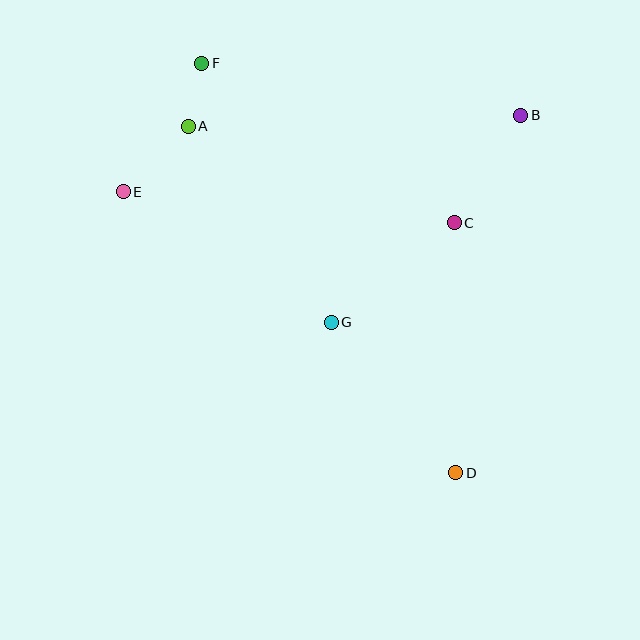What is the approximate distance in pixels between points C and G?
The distance between C and G is approximately 158 pixels.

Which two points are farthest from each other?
Points D and F are farthest from each other.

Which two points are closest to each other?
Points A and F are closest to each other.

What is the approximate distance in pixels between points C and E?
The distance between C and E is approximately 333 pixels.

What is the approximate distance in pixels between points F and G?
The distance between F and G is approximately 289 pixels.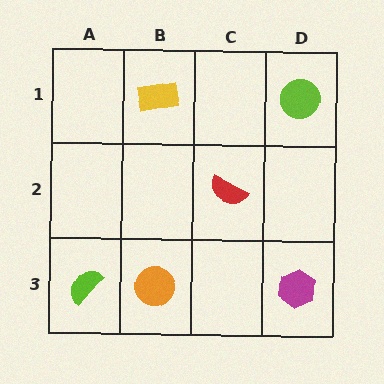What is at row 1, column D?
A lime circle.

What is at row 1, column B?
A yellow rectangle.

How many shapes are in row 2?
1 shape.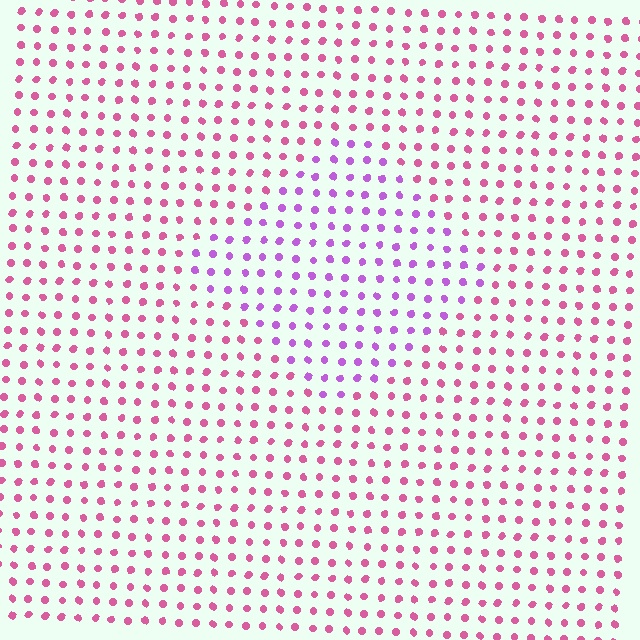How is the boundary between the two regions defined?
The boundary is defined purely by a slight shift in hue (about 40 degrees). Spacing, size, and orientation are identical on both sides.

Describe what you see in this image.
The image is filled with small pink elements in a uniform arrangement. A diamond-shaped region is visible where the elements are tinted to a slightly different hue, forming a subtle color boundary.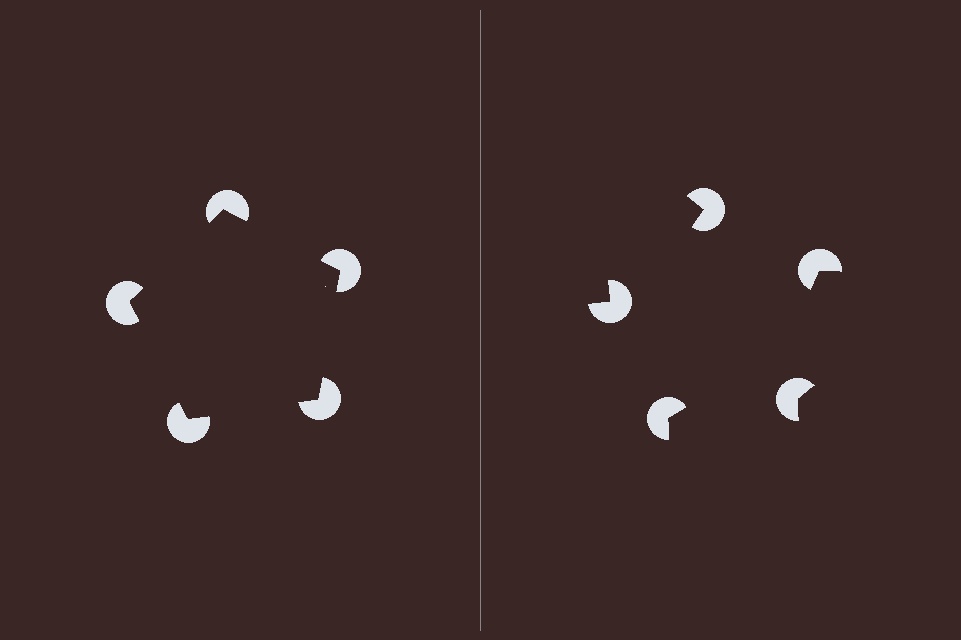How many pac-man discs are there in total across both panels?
10 — 5 on each side.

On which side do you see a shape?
An illusory pentagon appears on the left side. On the right side the wedge cuts are rotated, so no coherent shape forms.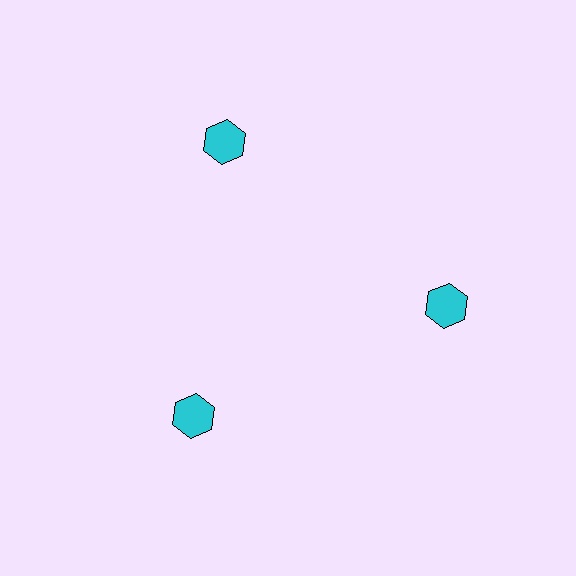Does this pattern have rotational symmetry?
Yes, this pattern has 3-fold rotational symmetry. It looks the same after rotating 120 degrees around the center.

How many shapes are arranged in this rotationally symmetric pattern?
There are 3 shapes, arranged in 3 groups of 1.